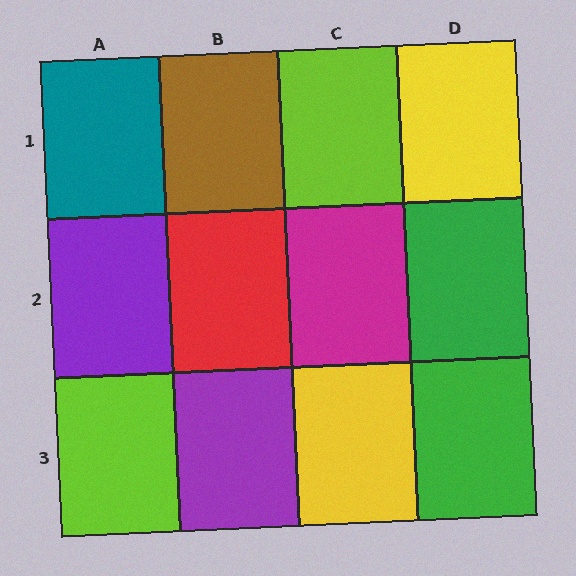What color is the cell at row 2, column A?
Purple.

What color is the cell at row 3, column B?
Purple.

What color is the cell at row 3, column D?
Green.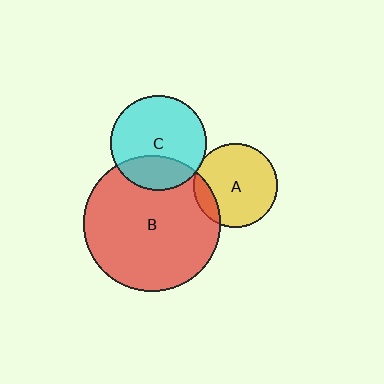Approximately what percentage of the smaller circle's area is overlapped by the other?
Approximately 15%.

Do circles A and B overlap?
Yes.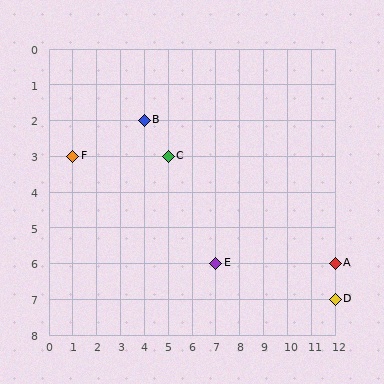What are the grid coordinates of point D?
Point D is at grid coordinates (12, 7).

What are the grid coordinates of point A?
Point A is at grid coordinates (12, 6).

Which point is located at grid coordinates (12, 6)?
Point A is at (12, 6).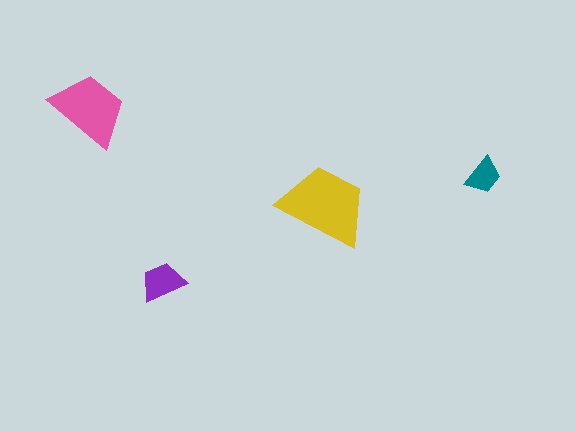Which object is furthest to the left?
The pink trapezoid is leftmost.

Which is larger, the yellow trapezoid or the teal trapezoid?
The yellow one.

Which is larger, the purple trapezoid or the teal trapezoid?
The purple one.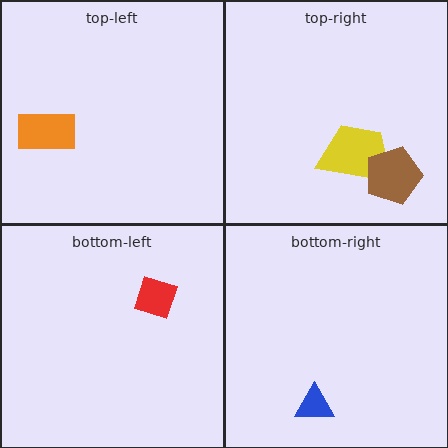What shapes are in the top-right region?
The yellow trapezoid, the brown pentagon.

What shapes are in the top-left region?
The orange rectangle.